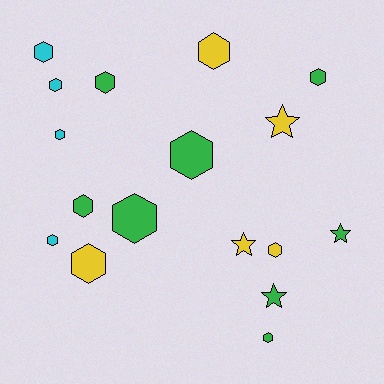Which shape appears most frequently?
Hexagon, with 13 objects.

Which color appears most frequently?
Green, with 8 objects.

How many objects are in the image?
There are 17 objects.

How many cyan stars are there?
There are no cyan stars.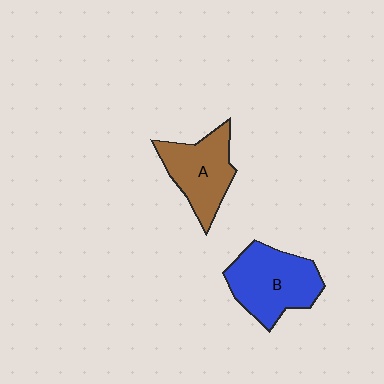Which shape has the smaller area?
Shape A (brown).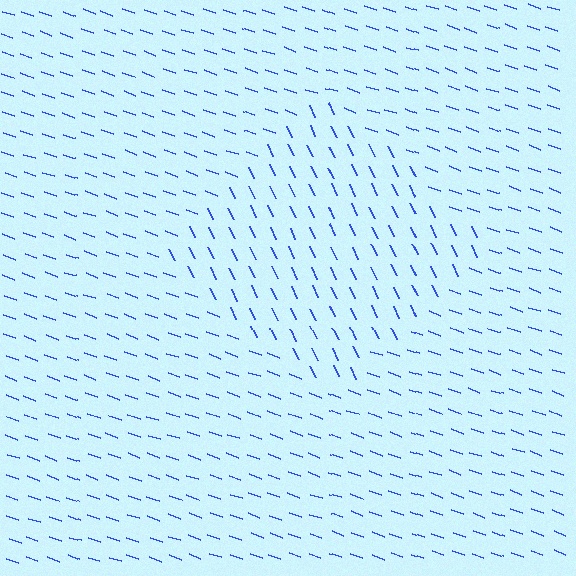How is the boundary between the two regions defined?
The boundary is defined purely by a change in line orientation (approximately 45 degrees difference). All lines are the same color and thickness.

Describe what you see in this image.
The image is filled with small blue line segments. A diamond region in the image has lines oriented differently from the surrounding lines, creating a visible texture boundary.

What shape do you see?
I see a diamond.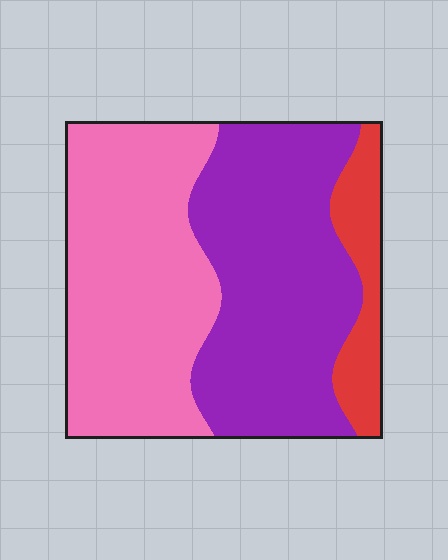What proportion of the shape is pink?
Pink takes up about two fifths (2/5) of the shape.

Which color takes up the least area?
Red, at roughly 10%.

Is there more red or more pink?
Pink.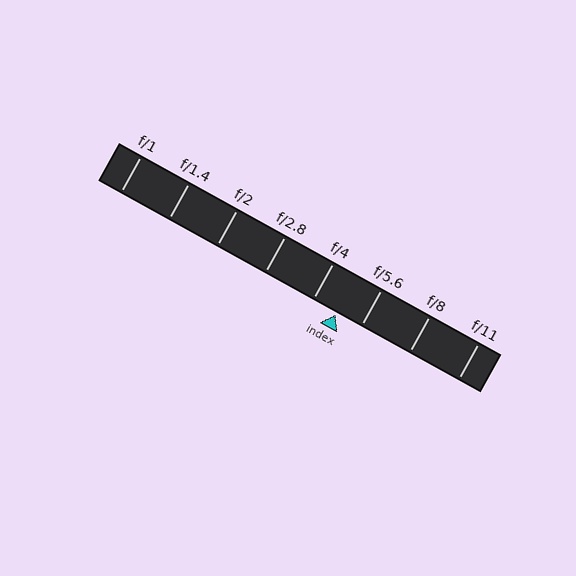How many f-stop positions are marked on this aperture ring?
There are 8 f-stop positions marked.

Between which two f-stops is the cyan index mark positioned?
The index mark is between f/4 and f/5.6.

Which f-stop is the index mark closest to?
The index mark is closest to f/4.